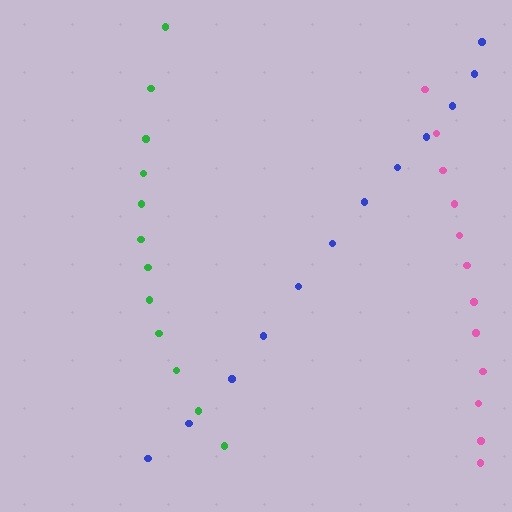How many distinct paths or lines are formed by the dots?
There are 3 distinct paths.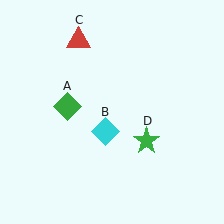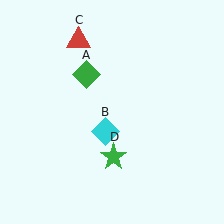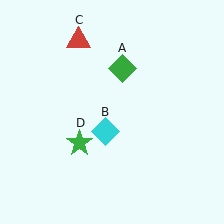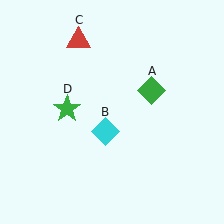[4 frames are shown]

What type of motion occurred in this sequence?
The green diamond (object A), green star (object D) rotated clockwise around the center of the scene.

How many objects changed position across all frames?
2 objects changed position: green diamond (object A), green star (object D).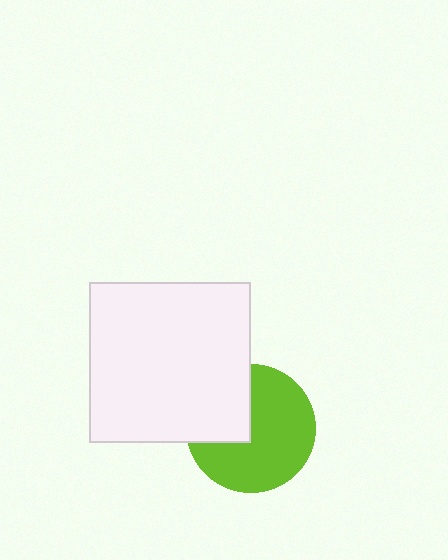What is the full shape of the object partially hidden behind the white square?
The partially hidden object is a lime circle.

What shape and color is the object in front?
The object in front is a white square.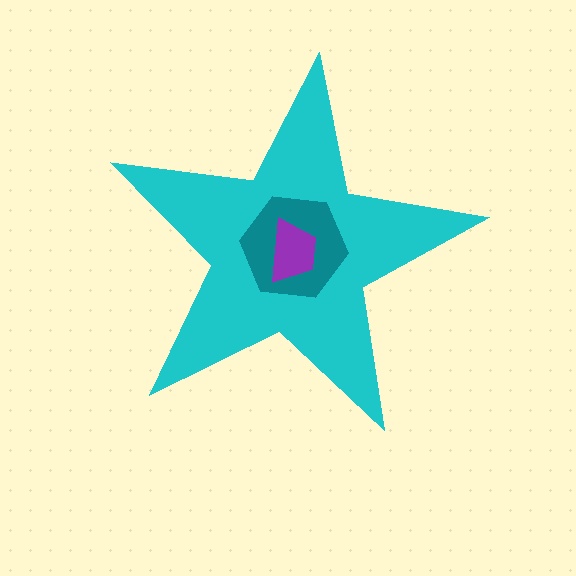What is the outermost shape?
The cyan star.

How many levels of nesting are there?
3.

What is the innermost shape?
The purple trapezoid.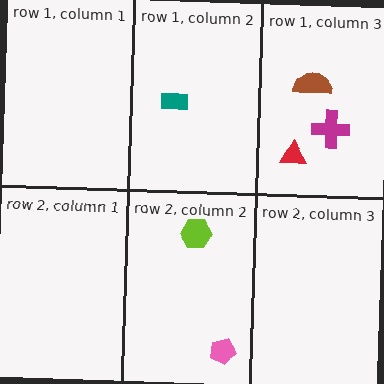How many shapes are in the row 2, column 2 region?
2.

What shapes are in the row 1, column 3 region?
The brown semicircle, the red triangle, the magenta cross.